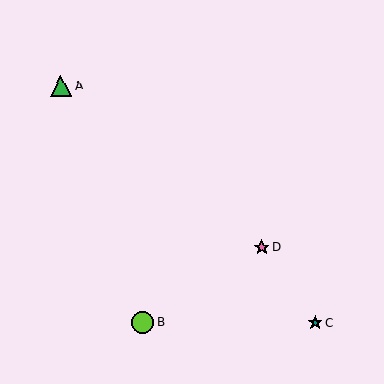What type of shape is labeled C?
Shape C is a teal star.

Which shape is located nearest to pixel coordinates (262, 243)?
The pink star (labeled D) at (262, 247) is nearest to that location.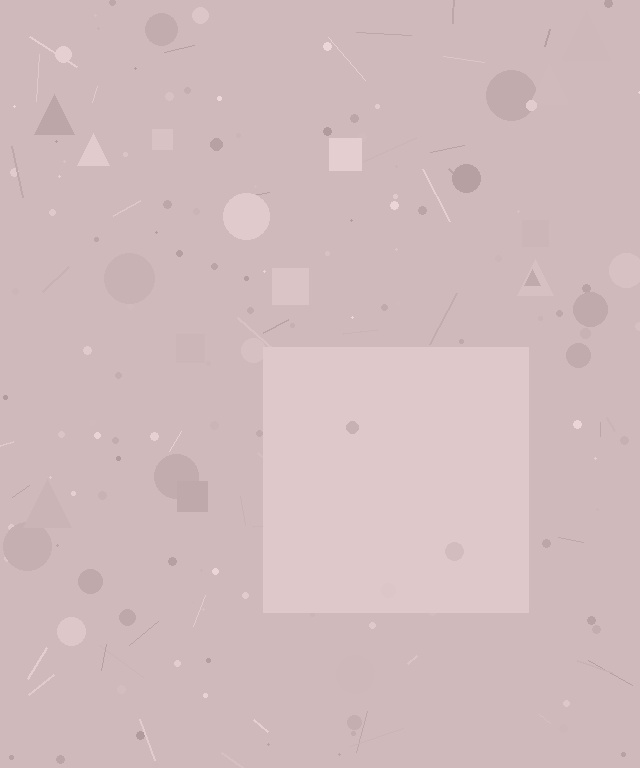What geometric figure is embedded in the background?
A square is embedded in the background.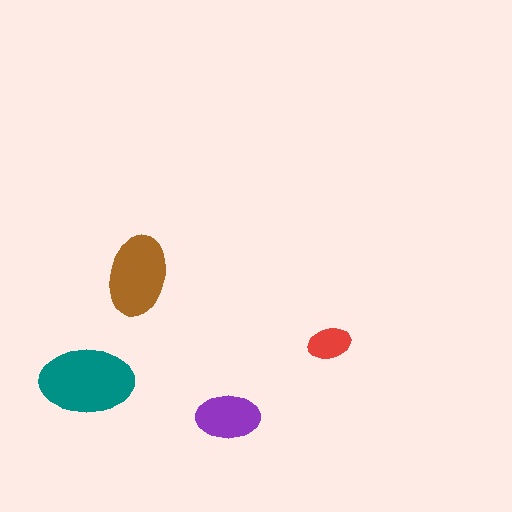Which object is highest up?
The brown ellipse is topmost.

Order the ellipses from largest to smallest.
the teal one, the brown one, the purple one, the red one.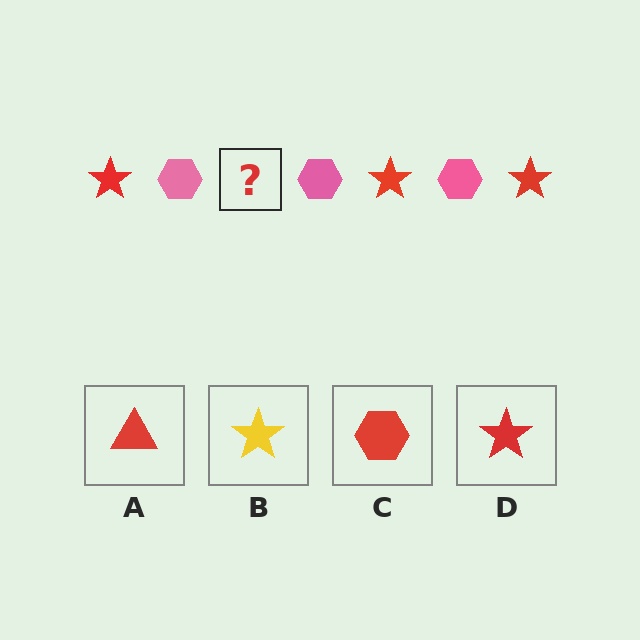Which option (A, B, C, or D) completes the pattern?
D.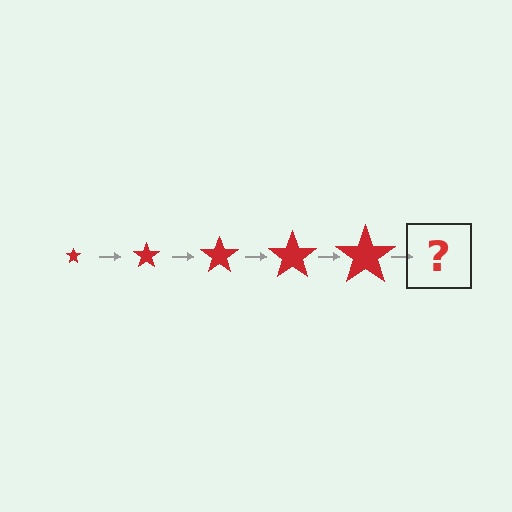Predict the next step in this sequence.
The next step is a red star, larger than the previous one.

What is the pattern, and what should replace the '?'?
The pattern is that the star gets progressively larger each step. The '?' should be a red star, larger than the previous one.